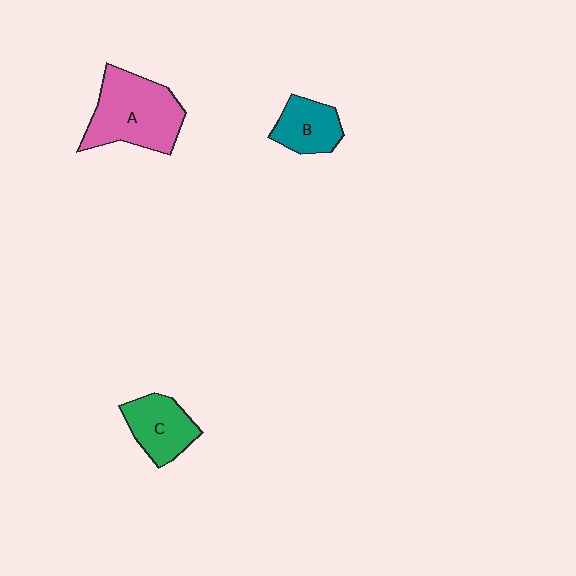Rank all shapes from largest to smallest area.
From largest to smallest: A (pink), C (green), B (teal).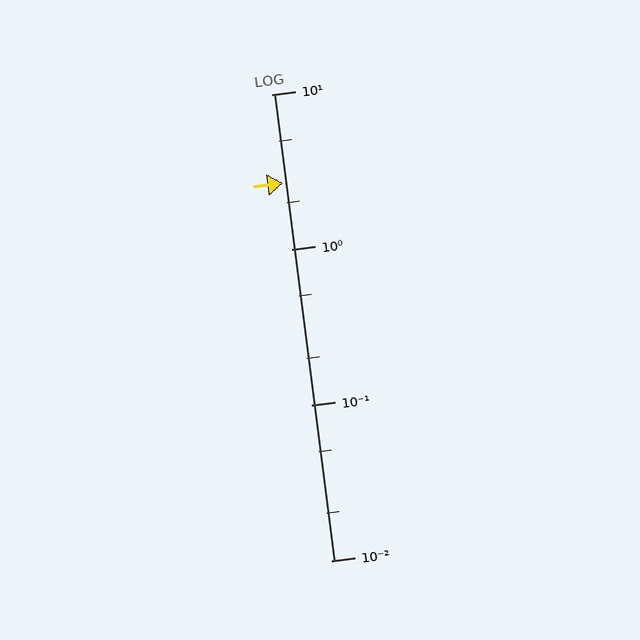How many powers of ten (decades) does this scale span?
The scale spans 3 decades, from 0.01 to 10.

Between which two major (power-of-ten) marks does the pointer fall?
The pointer is between 1 and 10.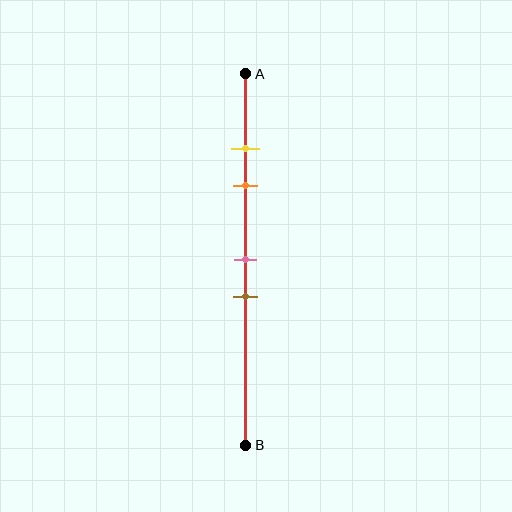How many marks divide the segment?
There are 4 marks dividing the segment.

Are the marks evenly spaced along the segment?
No, the marks are not evenly spaced.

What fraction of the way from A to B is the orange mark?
The orange mark is approximately 30% (0.3) of the way from A to B.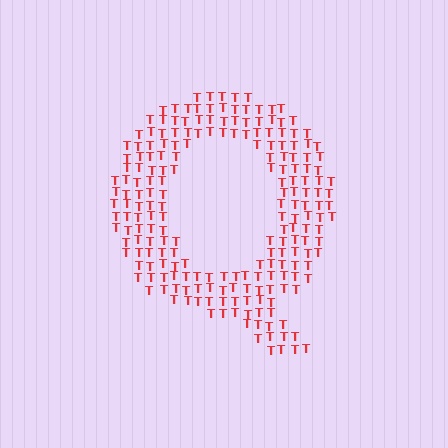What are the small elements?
The small elements are letter T's.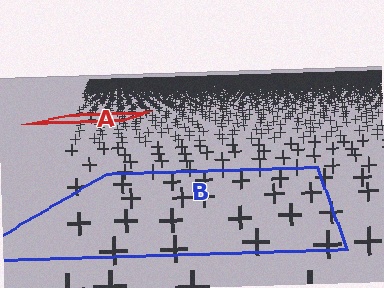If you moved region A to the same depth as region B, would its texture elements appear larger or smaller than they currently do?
They would appear larger. At a closer depth, the same texture elements are projected at a bigger on-screen size.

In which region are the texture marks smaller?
The texture marks are smaller in region A, because it is farther away.